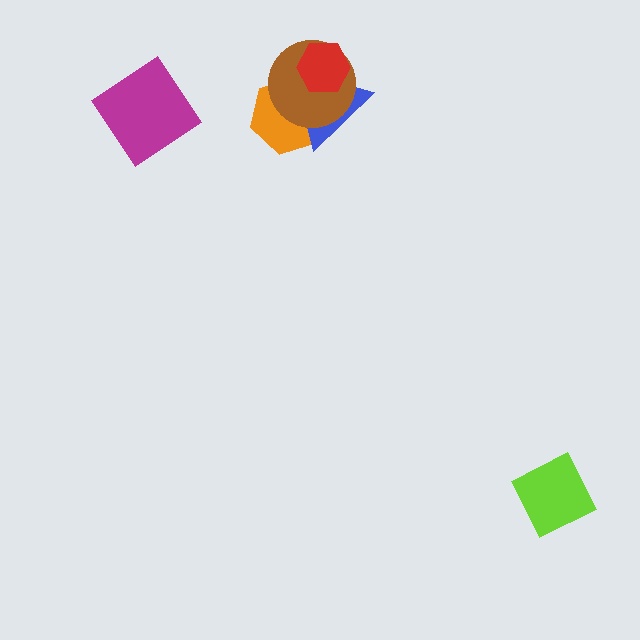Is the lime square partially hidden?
No, no other shape covers it.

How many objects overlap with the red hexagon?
3 objects overlap with the red hexagon.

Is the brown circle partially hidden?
Yes, it is partially covered by another shape.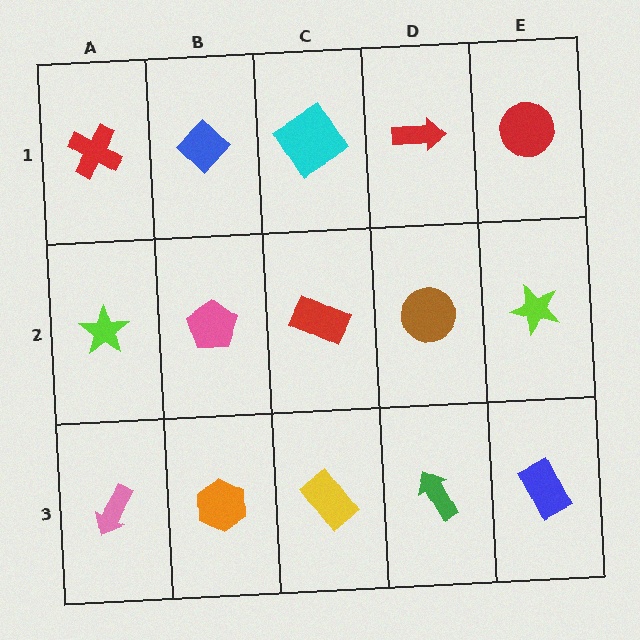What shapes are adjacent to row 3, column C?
A red rectangle (row 2, column C), an orange hexagon (row 3, column B), a green arrow (row 3, column D).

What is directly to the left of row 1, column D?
A cyan diamond.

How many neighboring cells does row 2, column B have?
4.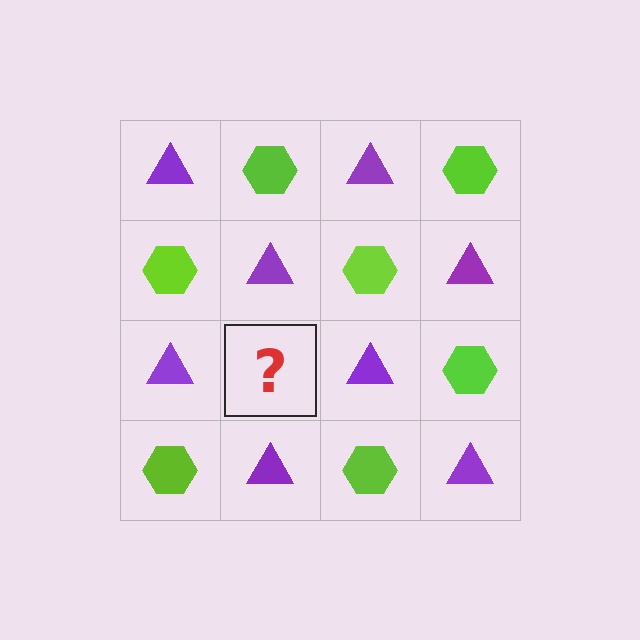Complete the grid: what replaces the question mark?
The question mark should be replaced with a lime hexagon.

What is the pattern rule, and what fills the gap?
The rule is that it alternates purple triangle and lime hexagon in a checkerboard pattern. The gap should be filled with a lime hexagon.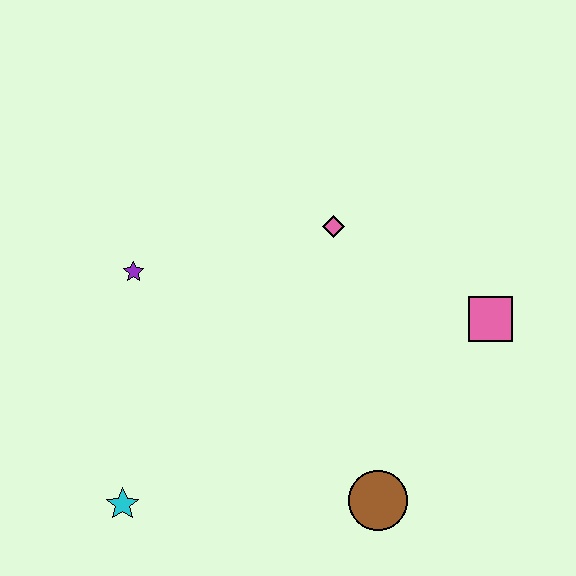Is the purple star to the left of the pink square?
Yes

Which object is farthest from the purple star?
The pink square is farthest from the purple star.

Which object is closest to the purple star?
The pink diamond is closest to the purple star.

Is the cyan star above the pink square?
No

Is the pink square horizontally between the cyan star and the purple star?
No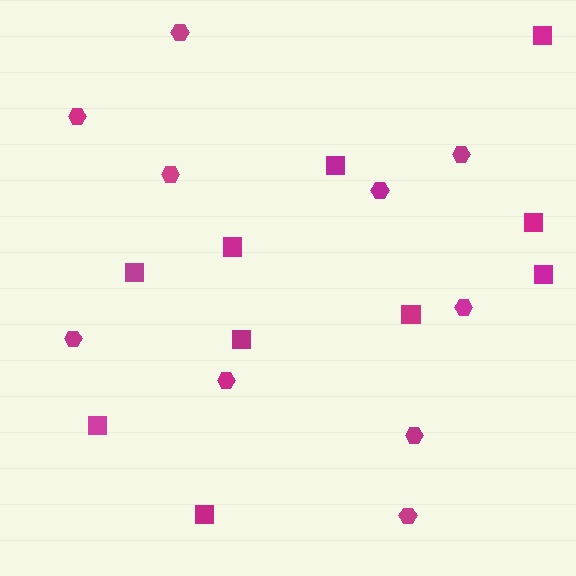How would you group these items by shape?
There are 2 groups: one group of hexagons (10) and one group of squares (10).